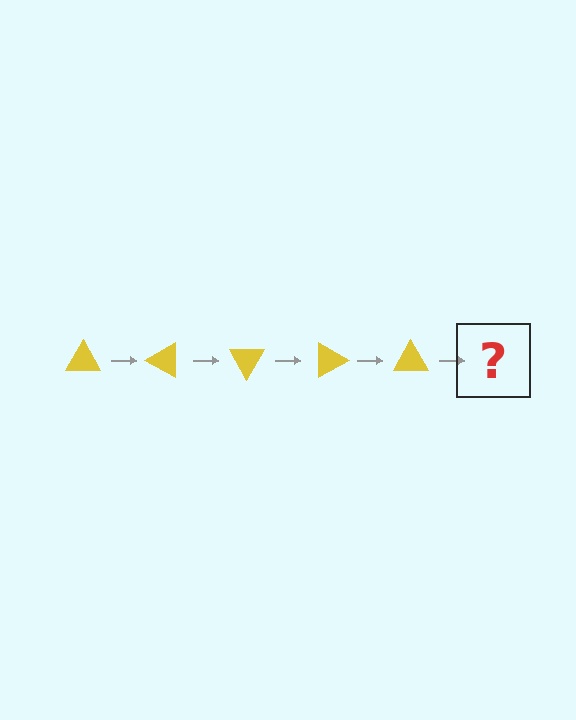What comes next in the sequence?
The next element should be a yellow triangle rotated 150 degrees.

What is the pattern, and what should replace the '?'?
The pattern is that the triangle rotates 30 degrees each step. The '?' should be a yellow triangle rotated 150 degrees.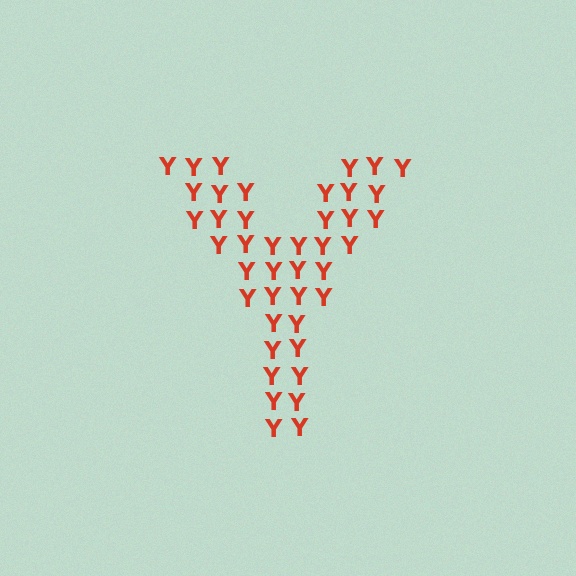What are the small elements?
The small elements are letter Y's.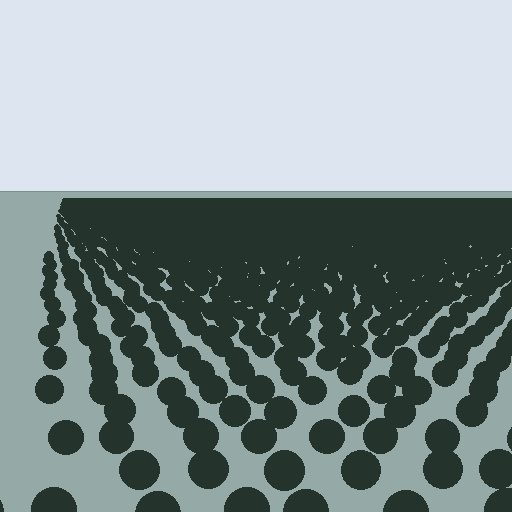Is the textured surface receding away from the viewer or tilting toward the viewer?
The surface is receding away from the viewer. Texture elements get smaller and denser toward the top.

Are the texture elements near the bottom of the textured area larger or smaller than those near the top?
Larger. Near the bottom, elements are closer to the viewer and appear at a bigger on-screen size.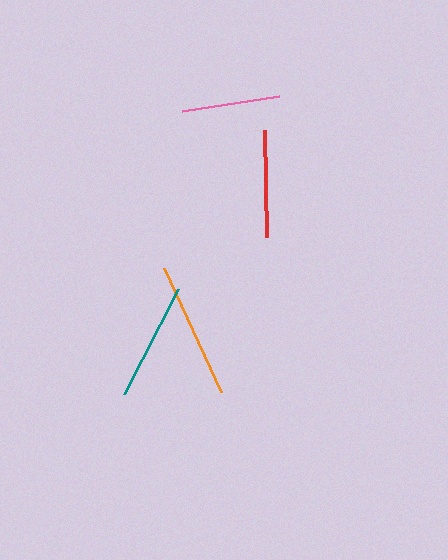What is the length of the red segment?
The red segment is approximately 107 pixels long.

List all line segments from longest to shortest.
From longest to shortest: orange, teal, red, pink.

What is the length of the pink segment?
The pink segment is approximately 98 pixels long.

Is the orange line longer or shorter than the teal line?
The orange line is longer than the teal line.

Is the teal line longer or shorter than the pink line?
The teal line is longer than the pink line.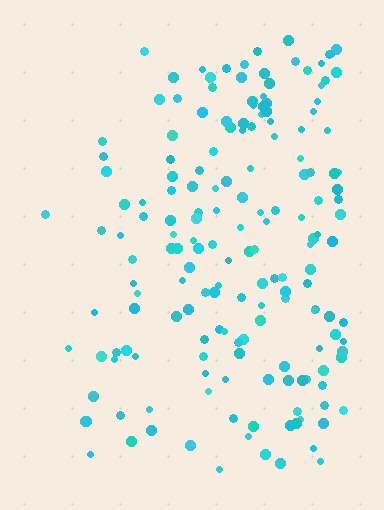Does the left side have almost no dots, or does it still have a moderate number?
Still a moderate number, just noticeably fewer than the right.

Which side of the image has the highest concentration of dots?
The right.